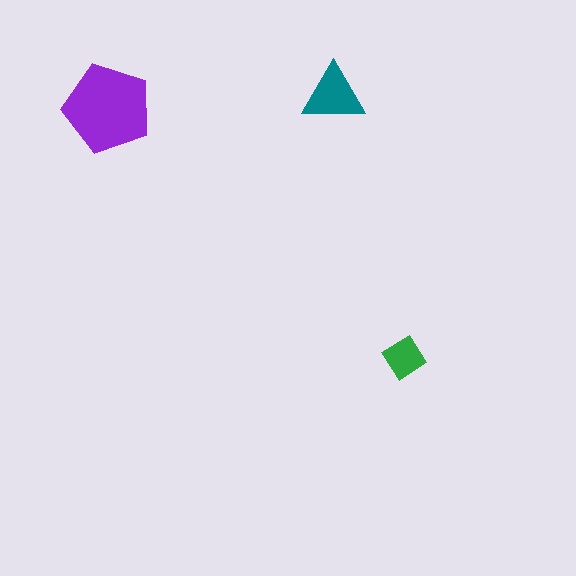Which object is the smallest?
The green diamond.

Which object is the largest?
The purple pentagon.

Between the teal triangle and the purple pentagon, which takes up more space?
The purple pentagon.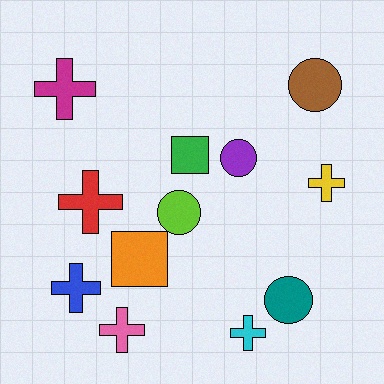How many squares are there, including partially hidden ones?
There are 2 squares.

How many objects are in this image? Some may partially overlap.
There are 12 objects.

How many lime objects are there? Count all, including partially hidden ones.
There is 1 lime object.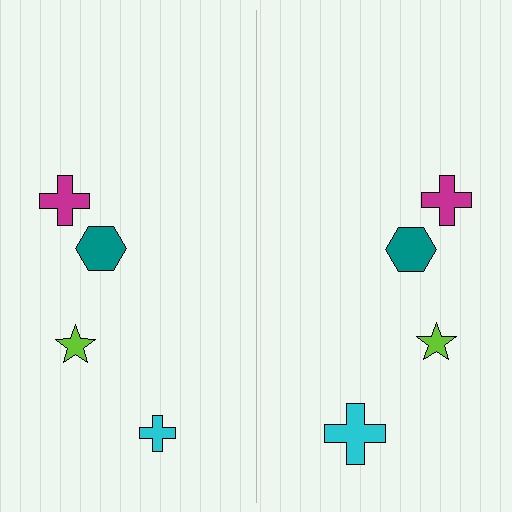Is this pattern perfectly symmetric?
No, the pattern is not perfectly symmetric. The cyan cross on the right side has a different size than its mirror counterpart.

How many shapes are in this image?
There are 8 shapes in this image.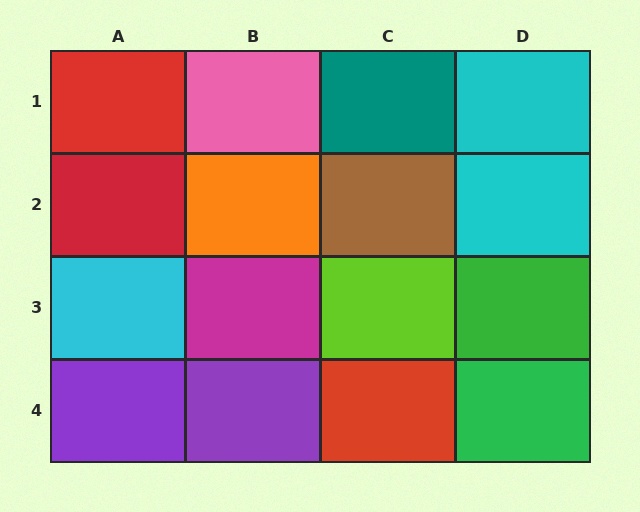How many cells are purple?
2 cells are purple.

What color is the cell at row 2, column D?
Cyan.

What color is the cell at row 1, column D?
Cyan.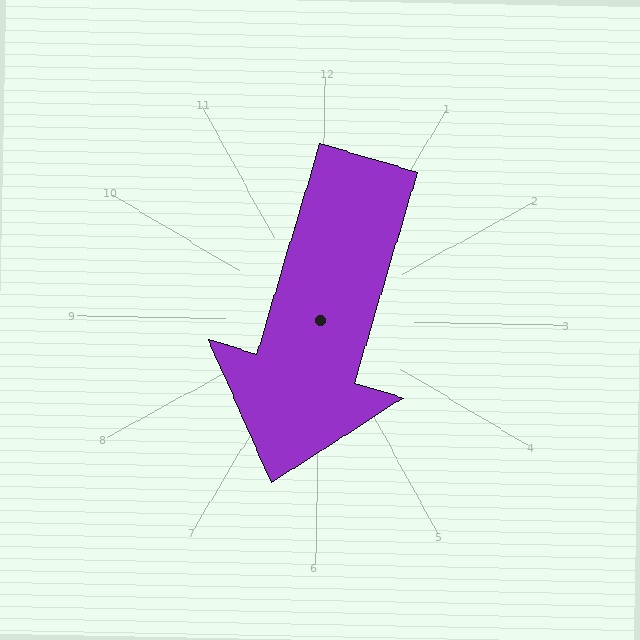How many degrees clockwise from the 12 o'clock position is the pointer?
Approximately 196 degrees.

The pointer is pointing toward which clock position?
Roughly 7 o'clock.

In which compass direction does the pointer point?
South.